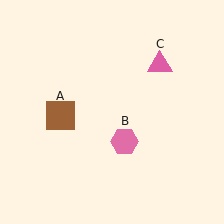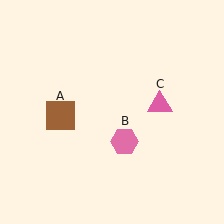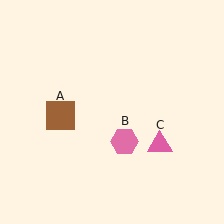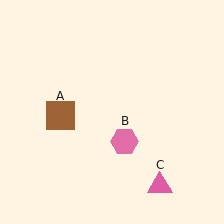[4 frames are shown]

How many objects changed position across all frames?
1 object changed position: pink triangle (object C).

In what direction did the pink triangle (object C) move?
The pink triangle (object C) moved down.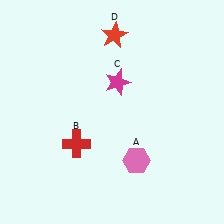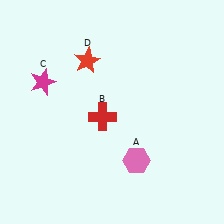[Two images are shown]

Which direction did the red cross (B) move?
The red cross (B) moved up.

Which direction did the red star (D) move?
The red star (D) moved left.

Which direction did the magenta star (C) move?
The magenta star (C) moved left.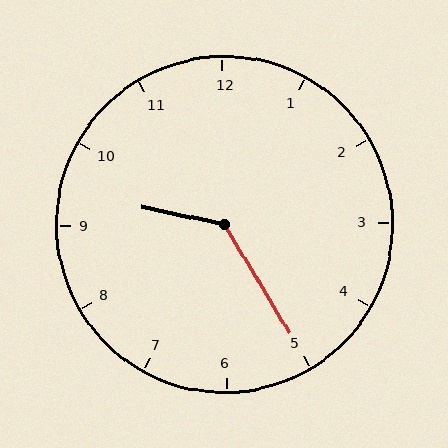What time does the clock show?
9:25.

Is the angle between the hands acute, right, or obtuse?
It is obtuse.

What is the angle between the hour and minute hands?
Approximately 132 degrees.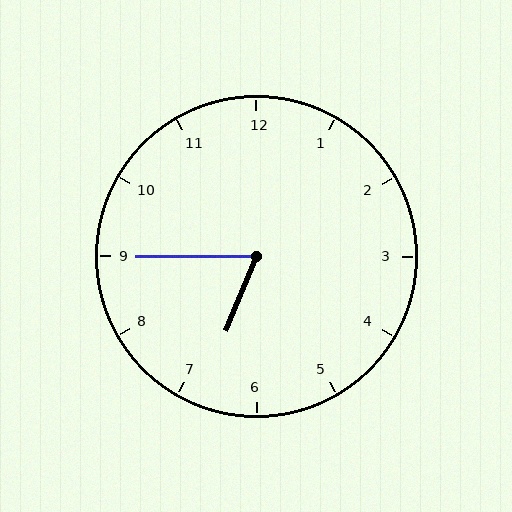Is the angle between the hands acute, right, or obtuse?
It is acute.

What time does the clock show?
6:45.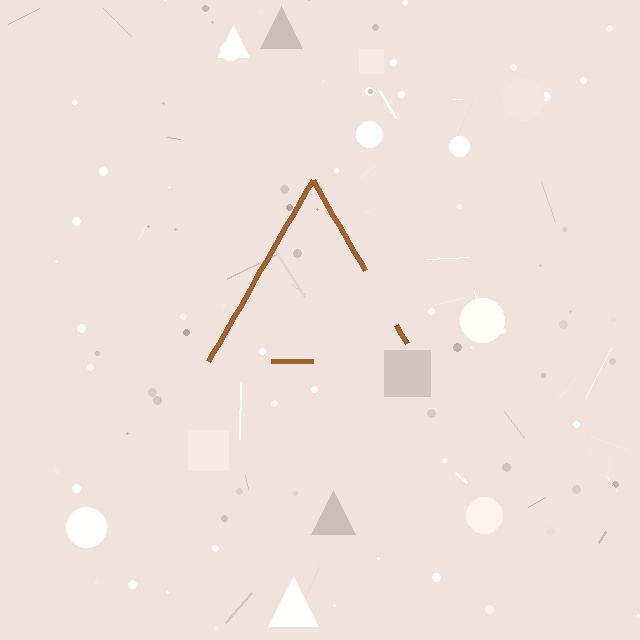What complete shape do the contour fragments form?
The contour fragments form a triangle.